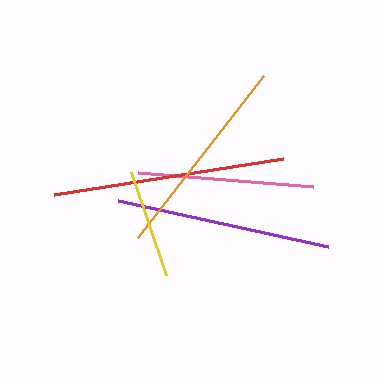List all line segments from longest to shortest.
From longest to shortest: red, purple, orange, pink, yellow.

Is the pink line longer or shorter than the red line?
The red line is longer than the pink line.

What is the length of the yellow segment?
The yellow segment is approximately 108 pixels long.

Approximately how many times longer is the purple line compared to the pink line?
The purple line is approximately 1.2 times the length of the pink line.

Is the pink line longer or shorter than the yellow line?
The pink line is longer than the yellow line.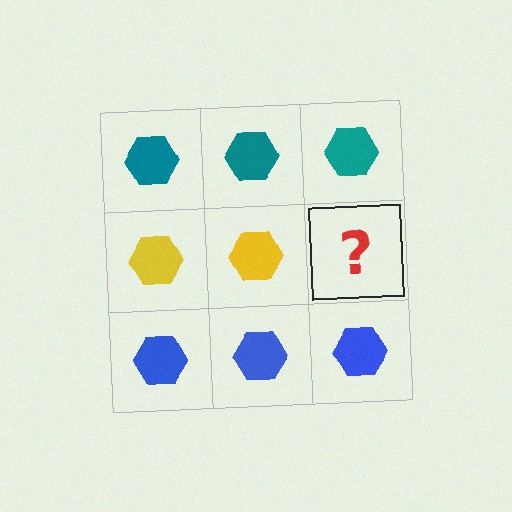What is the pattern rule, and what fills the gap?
The rule is that each row has a consistent color. The gap should be filled with a yellow hexagon.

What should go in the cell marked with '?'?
The missing cell should contain a yellow hexagon.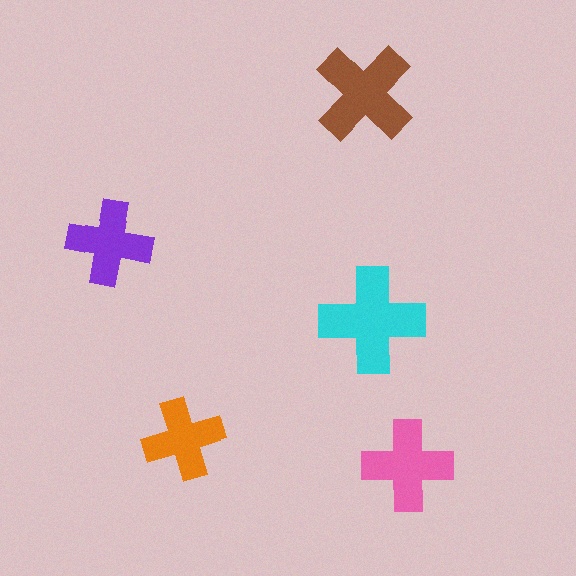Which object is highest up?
The brown cross is topmost.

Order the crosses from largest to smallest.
the cyan one, the brown one, the pink one, the purple one, the orange one.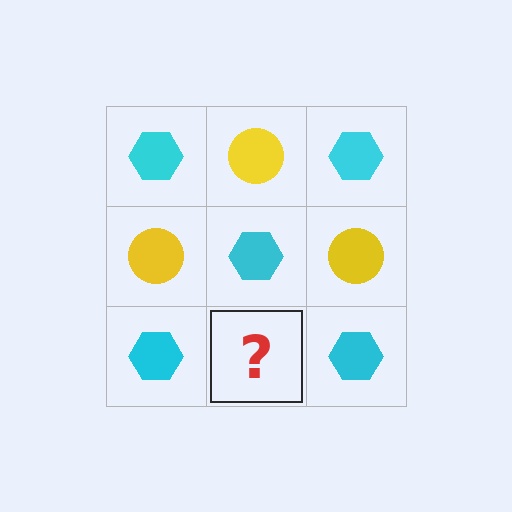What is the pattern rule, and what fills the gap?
The rule is that it alternates cyan hexagon and yellow circle in a checkerboard pattern. The gap should be filled with a yellow circle.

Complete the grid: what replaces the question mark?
The question mark should be replaced with a yellow circle.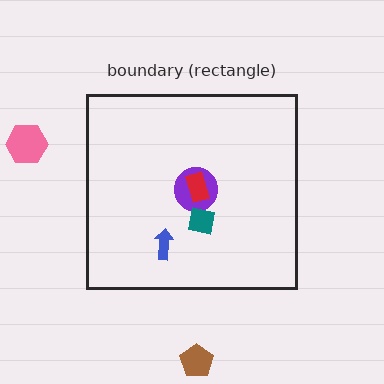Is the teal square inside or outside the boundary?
Inside.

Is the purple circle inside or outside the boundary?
Inside.